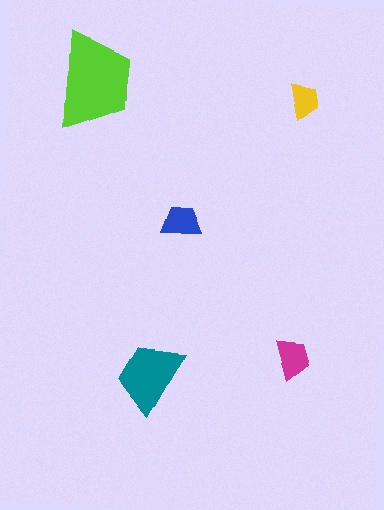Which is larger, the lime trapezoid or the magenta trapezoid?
The lime one.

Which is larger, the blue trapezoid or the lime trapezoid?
The lime one.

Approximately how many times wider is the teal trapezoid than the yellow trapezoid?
About 2 times wider.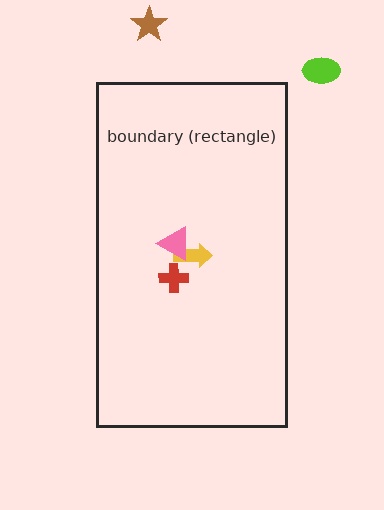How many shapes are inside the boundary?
3 inside, 2 outside.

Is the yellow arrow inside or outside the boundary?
Inside.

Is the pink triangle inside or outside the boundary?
Inside.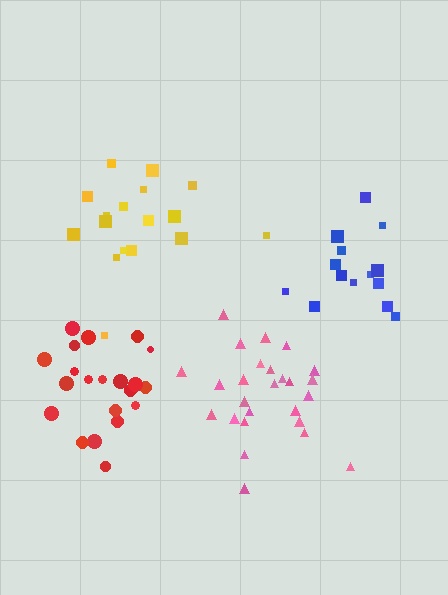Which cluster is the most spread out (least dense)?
Yellow.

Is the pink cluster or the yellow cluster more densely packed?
Pink.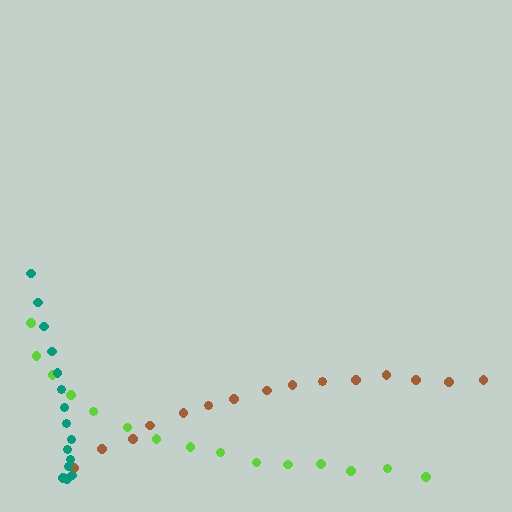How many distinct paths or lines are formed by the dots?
There are 3 distinct paths.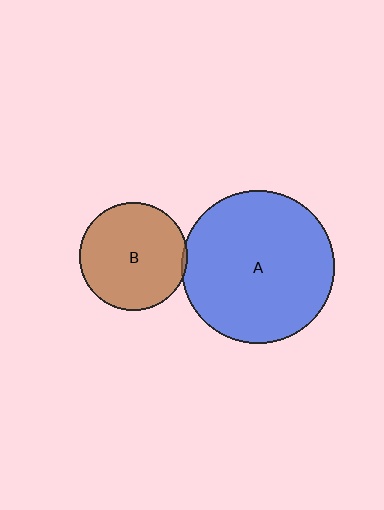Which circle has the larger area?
Circle A (blue).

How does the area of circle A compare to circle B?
Approximately 2.0 times.